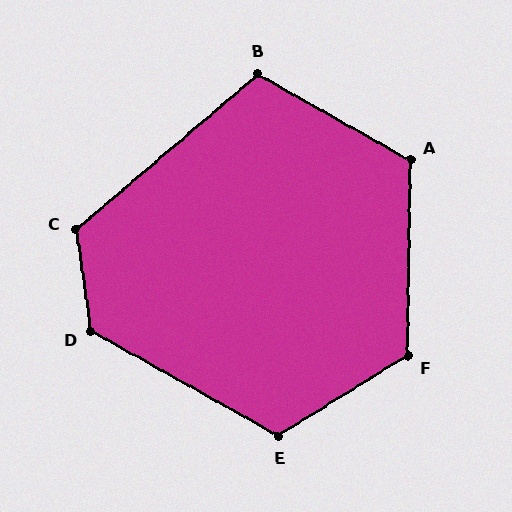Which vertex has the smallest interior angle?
B, at approximately 110 degrees.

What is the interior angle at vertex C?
Approximately 122 degrees (obtuse).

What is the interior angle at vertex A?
Approximately 119 degrees (obtuse).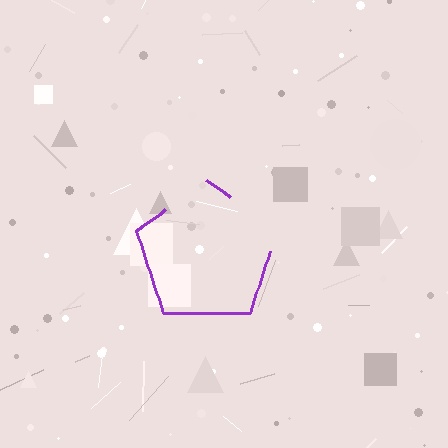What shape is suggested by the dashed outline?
The dashed outline suggests a pentagon.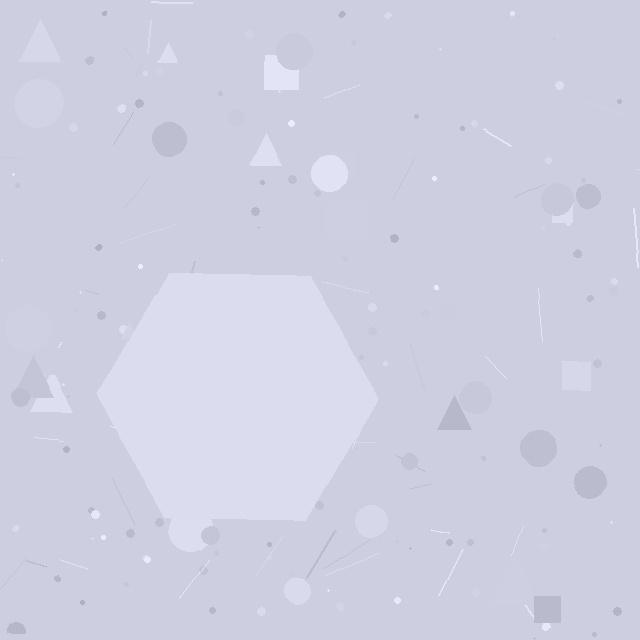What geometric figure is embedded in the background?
A hexagon is embedded in the background.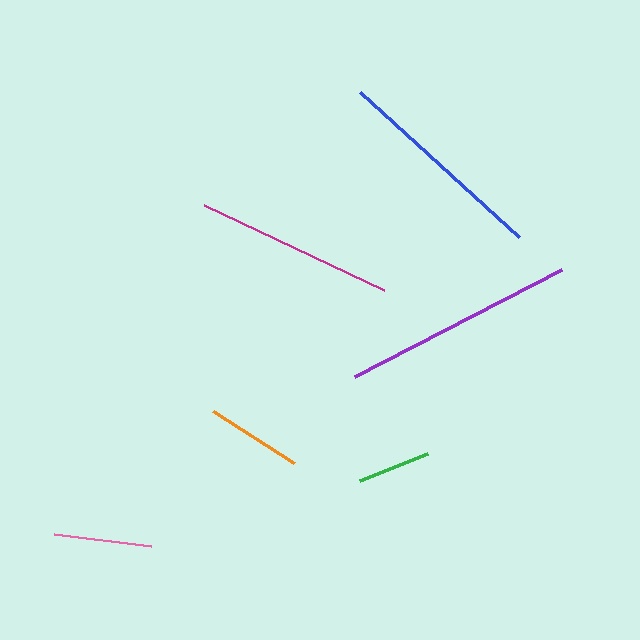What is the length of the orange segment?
The orange segment is approximately 95 pixels long.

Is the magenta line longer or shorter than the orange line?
The magenta line is longer than the orange line.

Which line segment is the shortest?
The green line is the shortest at approximately 73 pixels.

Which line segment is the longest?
The purple line is the longest at approximately 233 pixels.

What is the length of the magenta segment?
The magenta segment is approximately 200 pixels long.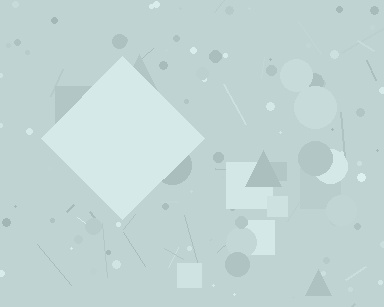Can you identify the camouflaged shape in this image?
The camouflaged shape is a diamond.